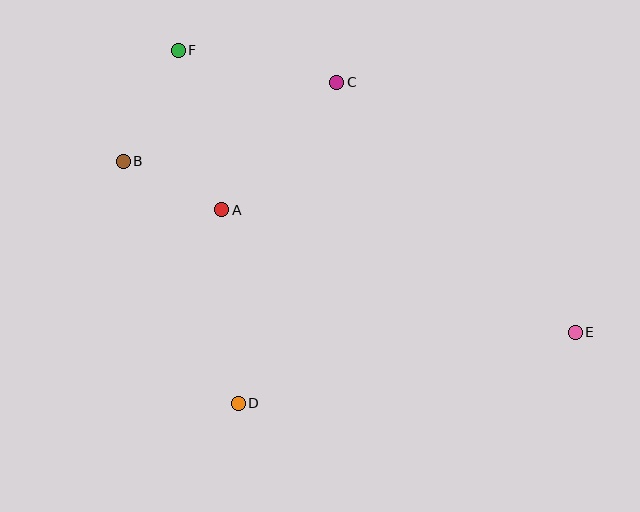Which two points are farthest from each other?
Points E and F are farthest from each other.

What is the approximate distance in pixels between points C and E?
The distance between C and E is approximately 345 pixels.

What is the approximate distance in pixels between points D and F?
The distance between D and F is approximately 358 pixels.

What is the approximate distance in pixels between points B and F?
The distance between B and F is approximately 124 pixels.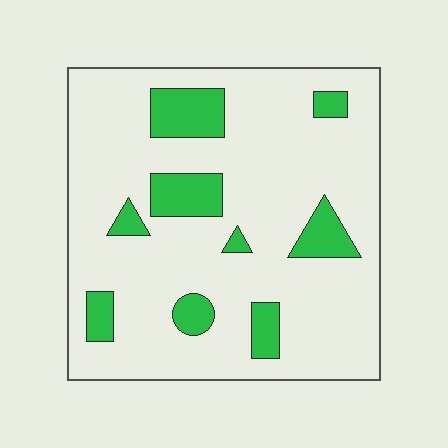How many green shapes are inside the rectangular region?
9.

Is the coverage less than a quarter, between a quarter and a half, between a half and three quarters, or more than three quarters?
Less than a quarter.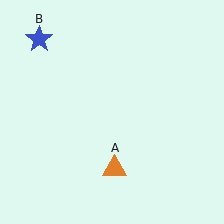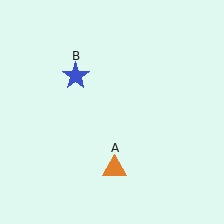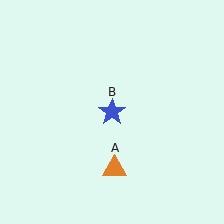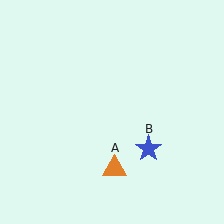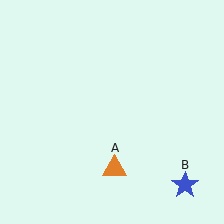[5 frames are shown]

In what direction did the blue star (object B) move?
The blue star (object B) moved down and to the right.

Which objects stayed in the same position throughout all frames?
Orange triangle (object A) remained stationary.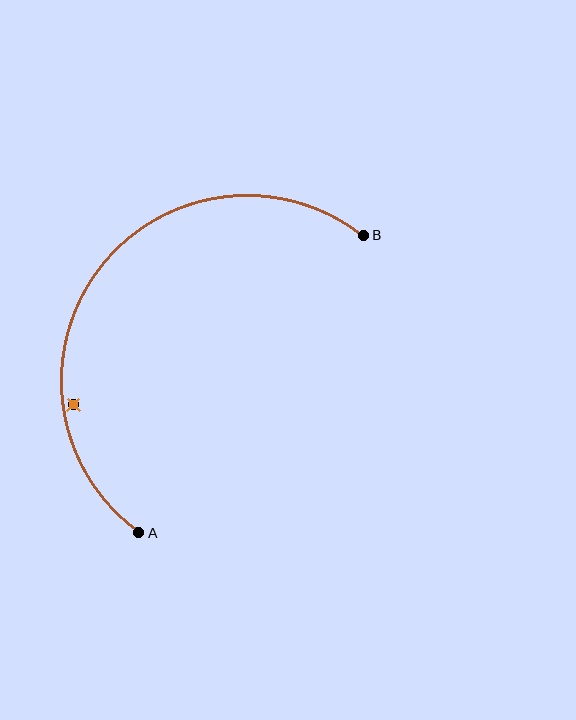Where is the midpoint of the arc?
The arc midpoint is the point on the curve farthest from the straight line joining A and B. It sits above and to the left of that line.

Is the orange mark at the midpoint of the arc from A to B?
No — the orange mark does not lie on the arc at all. It sits slightly inside the curve.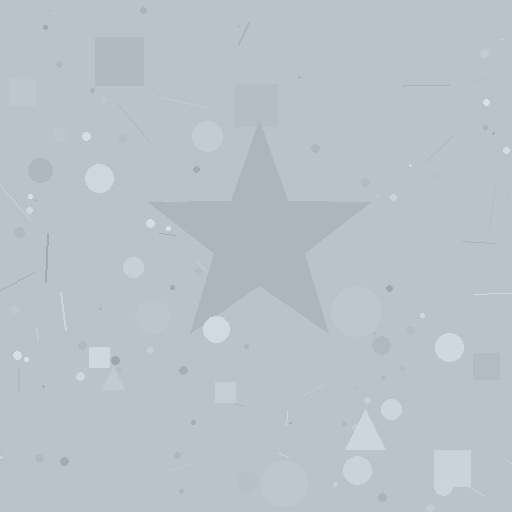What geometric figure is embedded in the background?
A star is embedded in the background.